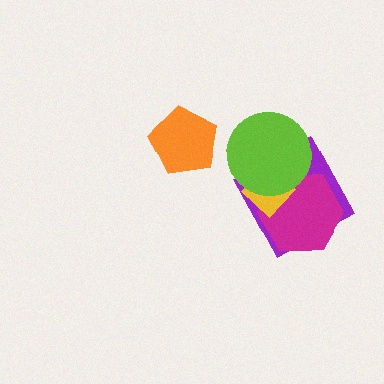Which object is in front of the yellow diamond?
The lime circle is in front of the yellow diamond.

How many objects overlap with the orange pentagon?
0 objects overlap with the orange pentagon.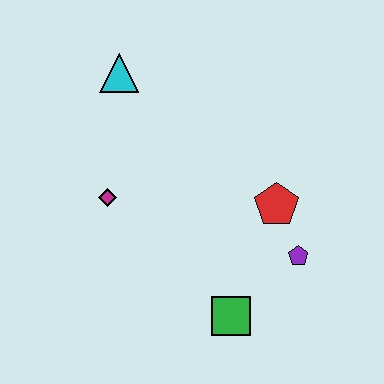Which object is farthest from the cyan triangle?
The green square is farthest from the cyan triangle.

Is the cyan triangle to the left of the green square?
Yes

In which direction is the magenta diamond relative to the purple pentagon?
The magenta diamond is to the left of the purple pentagon.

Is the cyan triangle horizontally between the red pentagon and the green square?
No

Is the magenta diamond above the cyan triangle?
No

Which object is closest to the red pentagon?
The purple pentagon is closest to the red pentagon.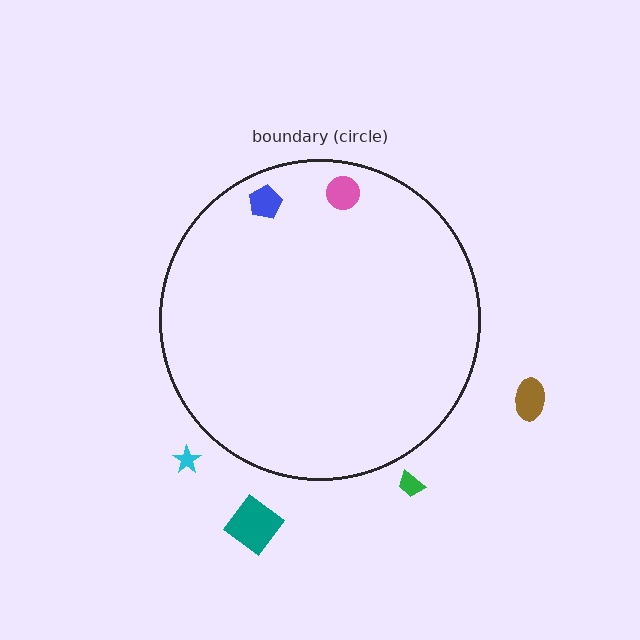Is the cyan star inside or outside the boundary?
Outside.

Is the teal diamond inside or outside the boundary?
Outside.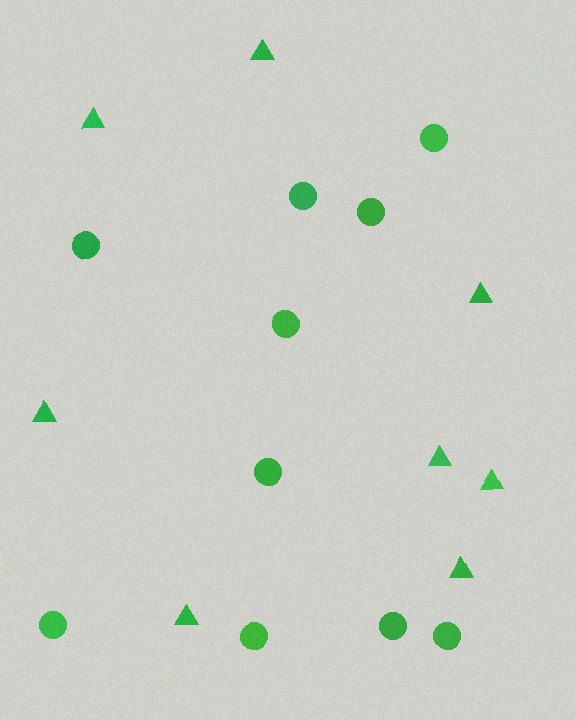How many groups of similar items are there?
There are 2 groups: one group of circles (10) and one group of triangles (8).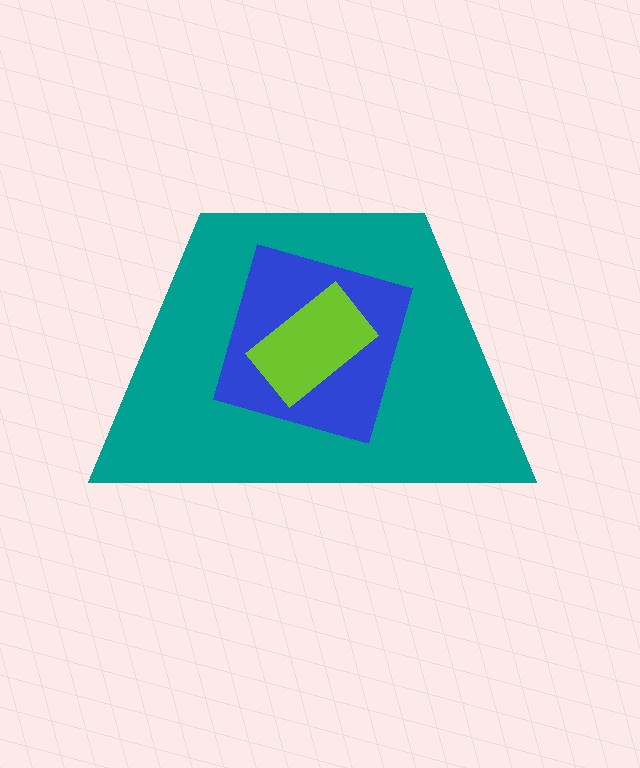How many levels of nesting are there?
3.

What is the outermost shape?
The teal trapezoid.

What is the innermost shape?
The lime rectangle.